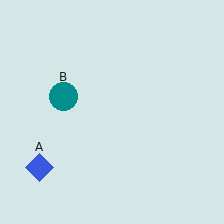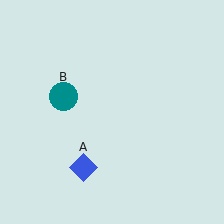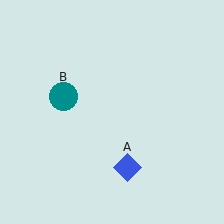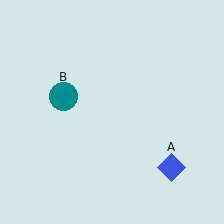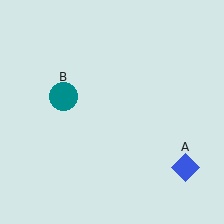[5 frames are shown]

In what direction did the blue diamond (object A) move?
The blue diamond (object A) moved right.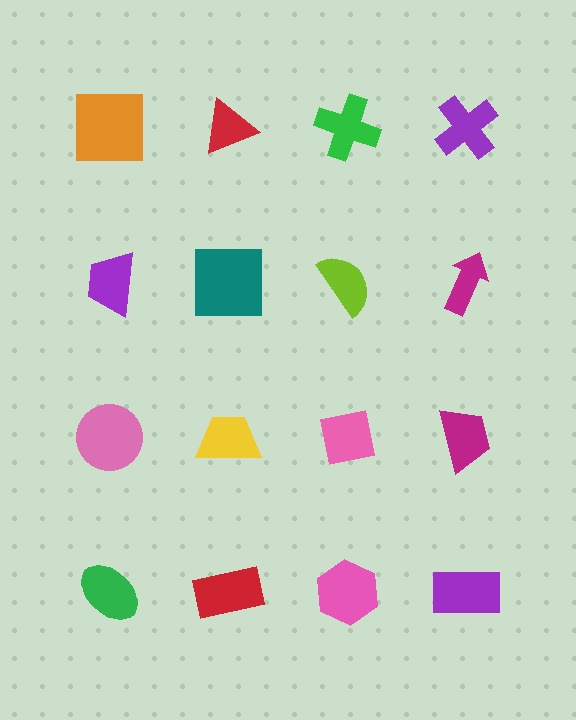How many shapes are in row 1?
4 shapes.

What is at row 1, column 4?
A purple cross.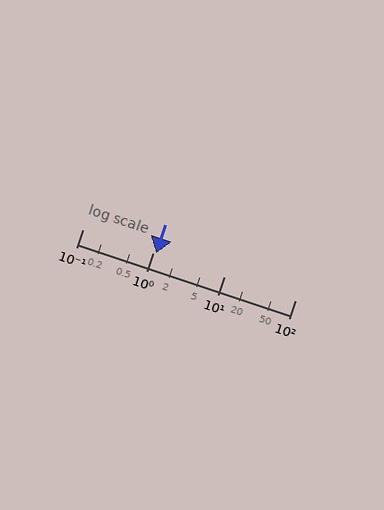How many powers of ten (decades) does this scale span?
The scale spans 3 decades, from 0.1 to 100.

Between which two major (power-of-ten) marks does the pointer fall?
The pointer is between 1 and 10.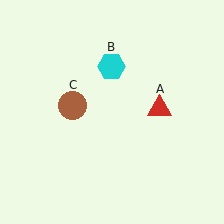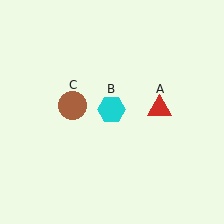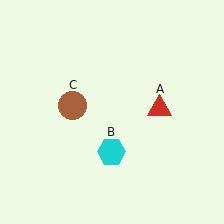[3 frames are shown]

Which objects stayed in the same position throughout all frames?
Red triangle (object A) and brown circle (object C) remained stationary.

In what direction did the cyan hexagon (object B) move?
The cyan hexagon (object B) moved down.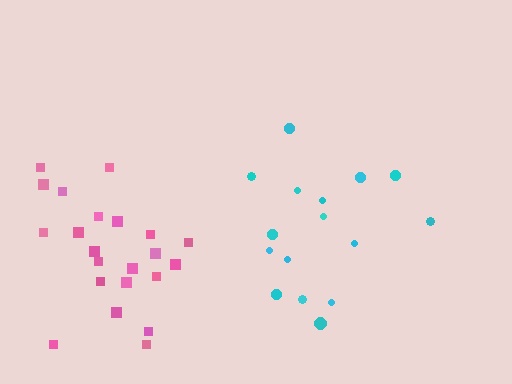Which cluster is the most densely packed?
Pink.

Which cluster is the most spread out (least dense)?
Cyan.